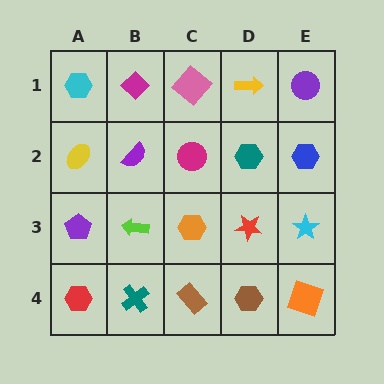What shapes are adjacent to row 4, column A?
A purple pentagon (row 3, column A), a teal cross (row 4, column B).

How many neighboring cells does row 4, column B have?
3.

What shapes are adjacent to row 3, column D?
A teal hexagon (row 2, column D), a brown hexagon (row 4, column D), an orange hexagon (row 3, column C), a cyan star (row 3, column E).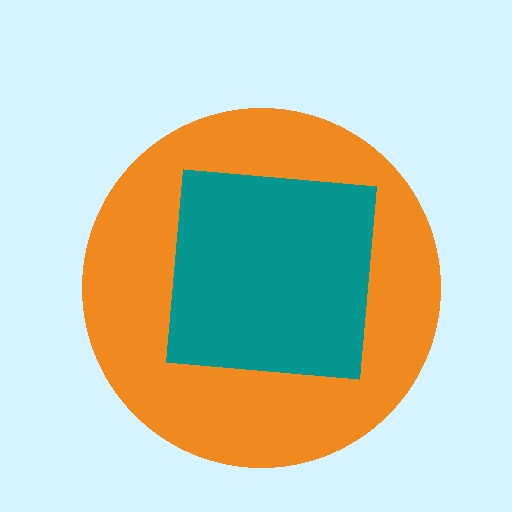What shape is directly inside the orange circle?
The teal square.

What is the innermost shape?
The teal square.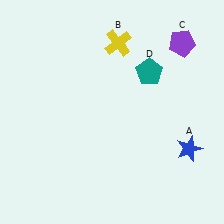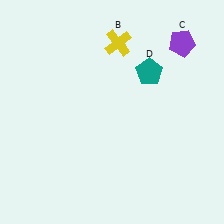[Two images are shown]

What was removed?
The blue star (A) was removed in Image 2.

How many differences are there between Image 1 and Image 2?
There is 1 difference between the two images.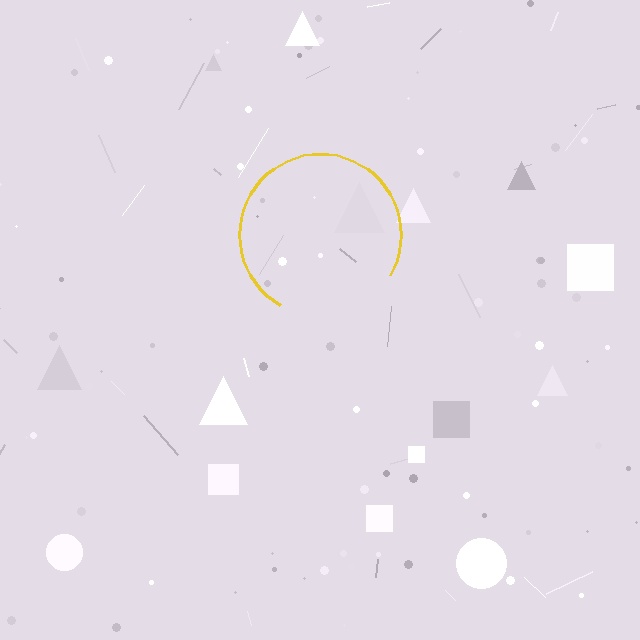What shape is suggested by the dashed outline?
The dashed outline suggests a circle.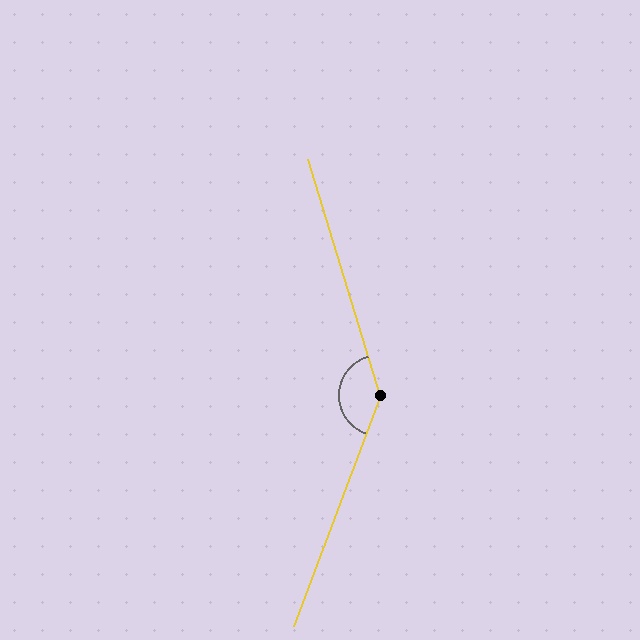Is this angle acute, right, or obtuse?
It is obtuse.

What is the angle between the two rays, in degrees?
Approximately 143 degrees.